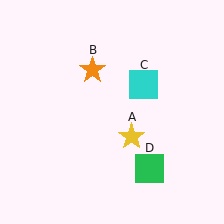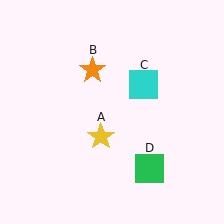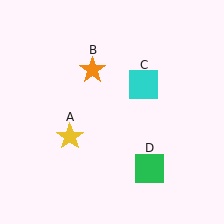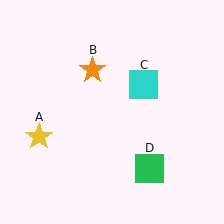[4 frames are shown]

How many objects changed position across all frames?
1 object changed position: yellow star (object A).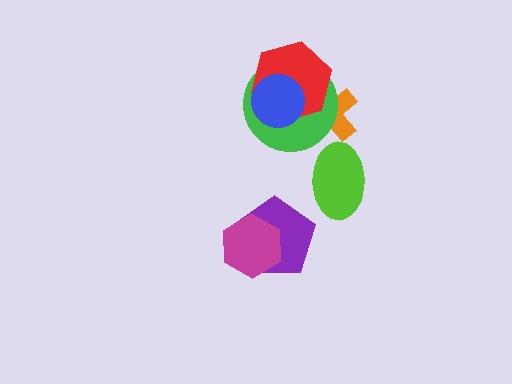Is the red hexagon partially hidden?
Yes, it is partially covered by another shape.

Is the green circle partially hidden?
Yes, it is partially covered by another shape.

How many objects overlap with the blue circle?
2 objects overlap with the blue circle.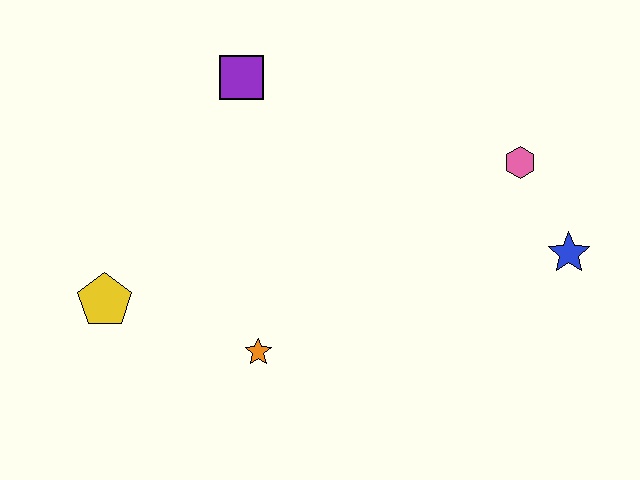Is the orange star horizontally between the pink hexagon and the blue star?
No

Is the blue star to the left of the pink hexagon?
No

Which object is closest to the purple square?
The yellow pentagon is closest to the purple square.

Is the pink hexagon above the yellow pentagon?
Yes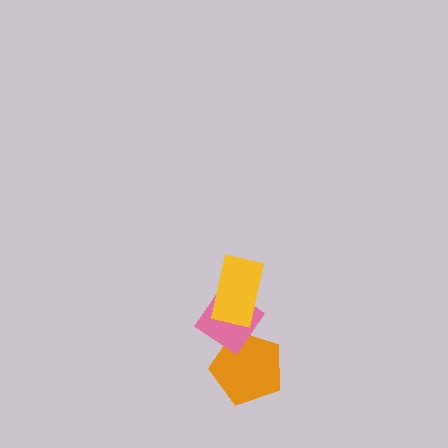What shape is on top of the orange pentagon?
The pink diamond is on top of the orange pentagon.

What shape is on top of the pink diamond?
The yellow rectangle is on top of the pink diamond.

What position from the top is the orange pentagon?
The orange pentagon is 3rd from the top.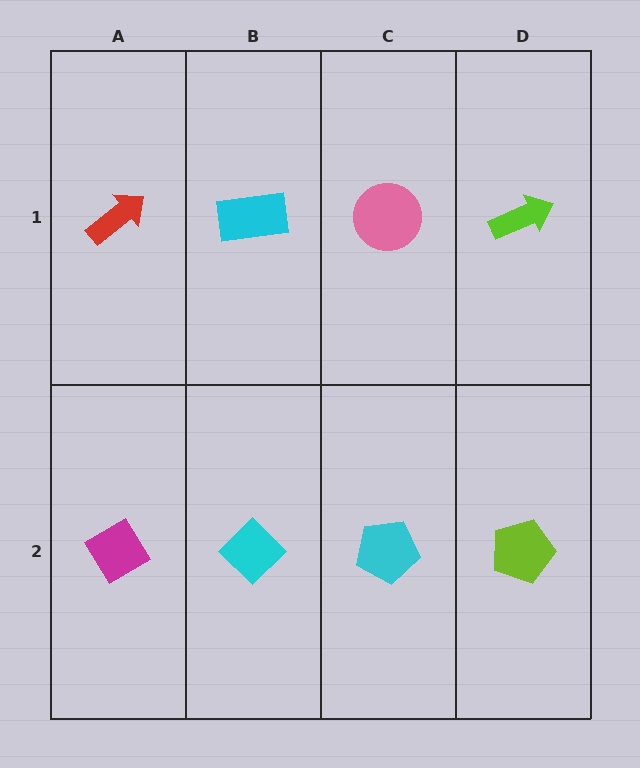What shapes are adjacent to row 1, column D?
A lime pentagon (row 2, column D), a pink circle (row 1, column C).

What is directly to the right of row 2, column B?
A cyan pentagon.